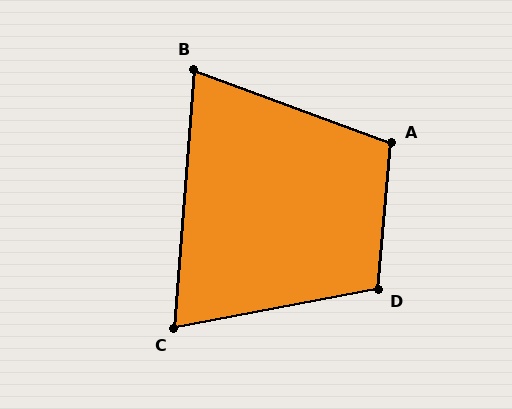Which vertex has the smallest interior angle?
B, at approximately 74 degrees.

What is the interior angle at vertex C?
Approximately 75 degrees (acute).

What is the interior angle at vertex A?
Approximately 105 degrees (obtuse).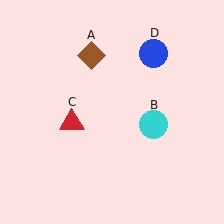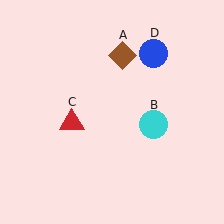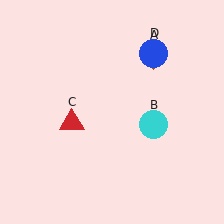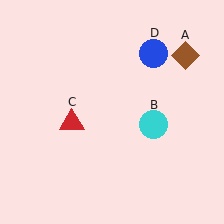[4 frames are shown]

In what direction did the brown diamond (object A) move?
The brown diamond (object A) moved right.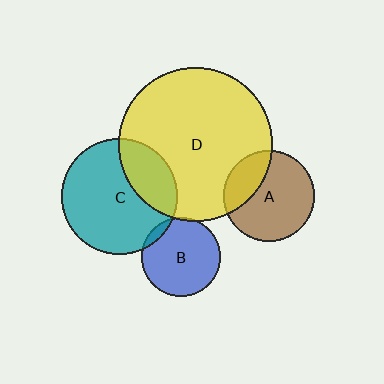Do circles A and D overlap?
Yes.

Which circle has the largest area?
Circle D (yellow).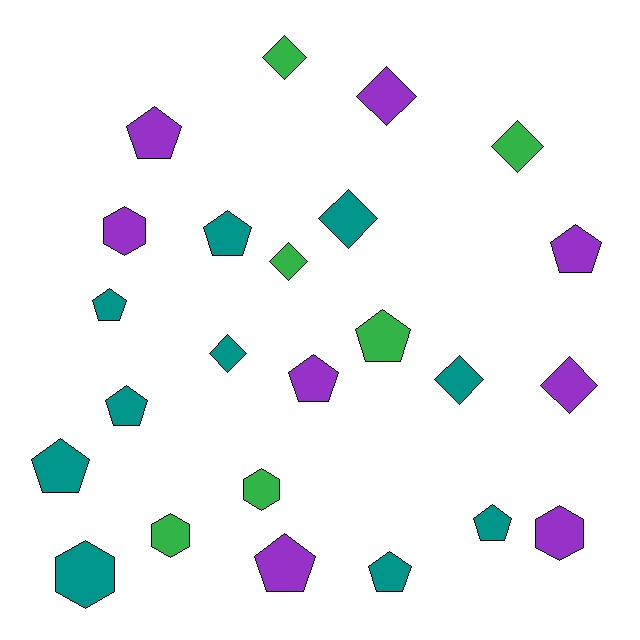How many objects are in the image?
There are 24 objects.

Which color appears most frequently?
Teal, with 10 objects.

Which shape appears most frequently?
Pentagon, with 11 objects.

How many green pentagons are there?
There is 1 green pentagon.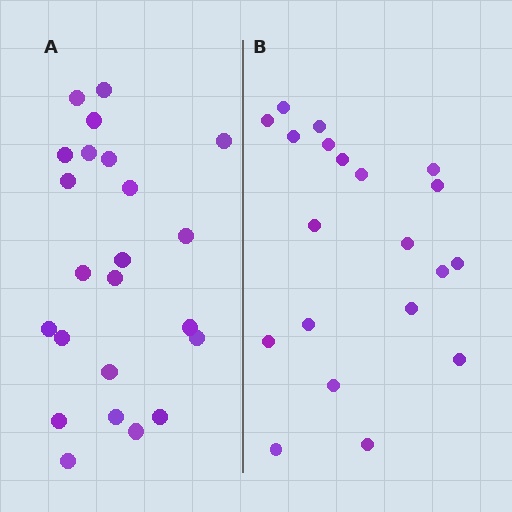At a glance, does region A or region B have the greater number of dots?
Region A (the left region) has more dots.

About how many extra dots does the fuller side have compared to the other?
Region A has just a few more — roughly 2 or 3 more dots than region B.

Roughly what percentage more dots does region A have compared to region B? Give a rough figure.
About 15% more.